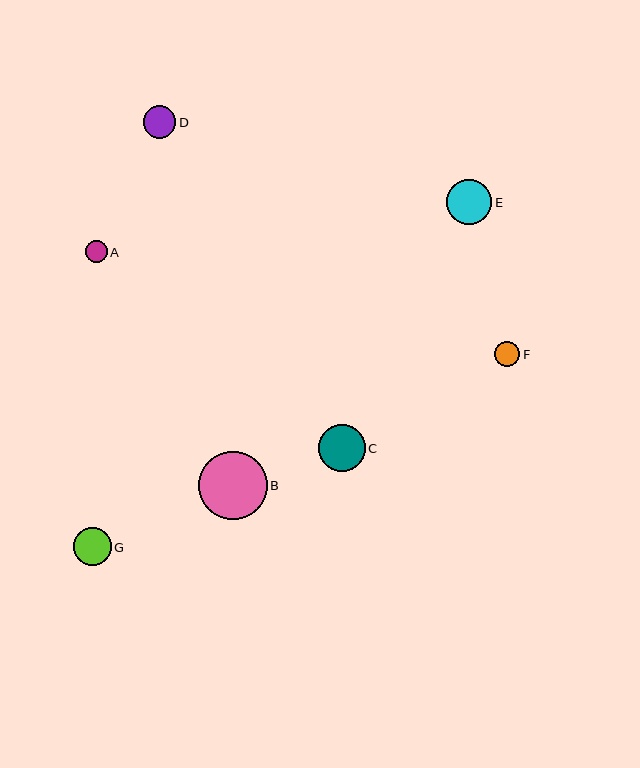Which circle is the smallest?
Circle A is the smallest with a size of approximately 22 pixels.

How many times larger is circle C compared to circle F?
Circle C is approximately 1.9 times the size of circle F.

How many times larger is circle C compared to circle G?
Circle C is approximately 1.2 times the size of circle G.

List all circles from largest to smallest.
From largest to smallest: B, C, E, G, D, F, A.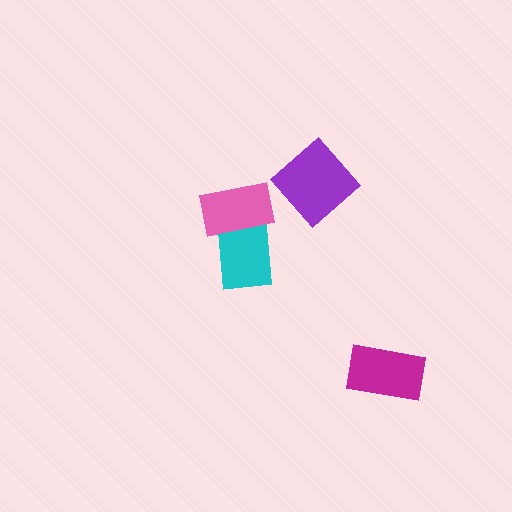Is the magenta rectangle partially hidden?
No, no other shape covers it.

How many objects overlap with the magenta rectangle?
0 objects overlap with the magenta rectangle.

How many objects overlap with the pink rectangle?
1 object overlaps with the pink rectangle.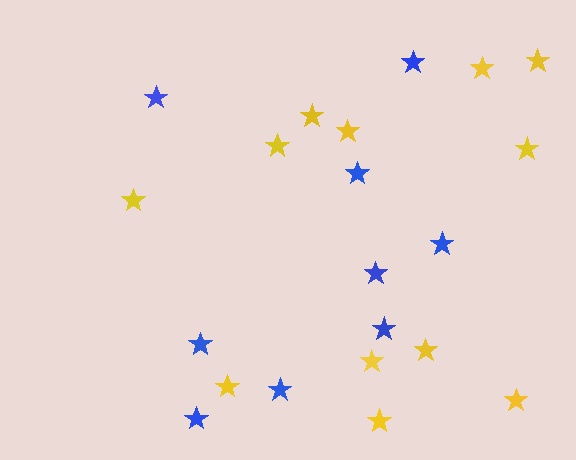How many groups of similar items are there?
There are 2 groups: one group of blue stars (9) and one group of yellow stars (12).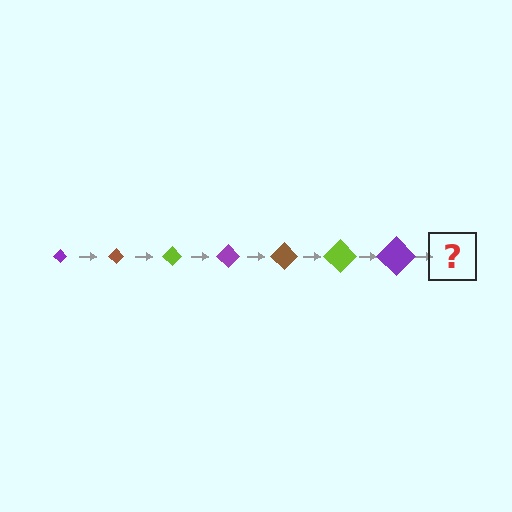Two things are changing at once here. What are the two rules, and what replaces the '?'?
The two rules are that the diamond grows larger each step and the color cycles through purple, brown, and lime. The '?' should be a brown diamond, larger than the previous one.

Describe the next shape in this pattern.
It should be a brown diamond, larger than the previous one.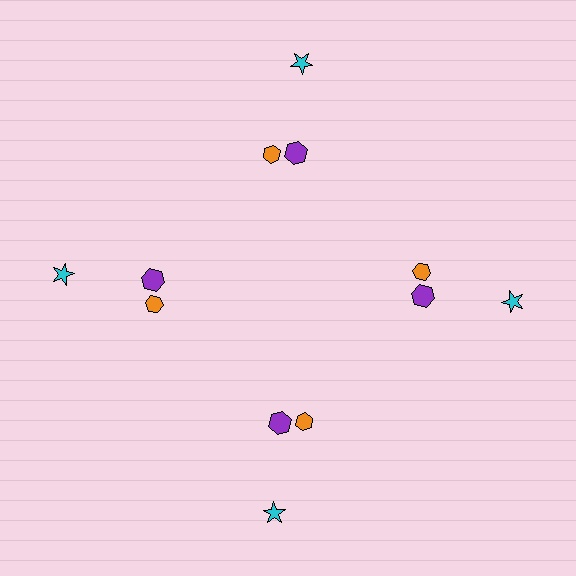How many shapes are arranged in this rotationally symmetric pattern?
There are 12 shapes, arranged in 4 groups of 3.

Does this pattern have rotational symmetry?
Yes, this pattern has 4-fold rotational symmetry. It looks the same after rotating 90 degrees around the center.